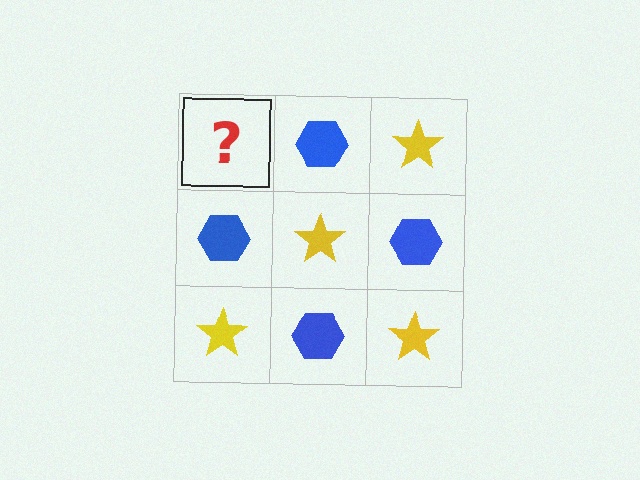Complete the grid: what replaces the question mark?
The question mark should be replaced with a yellow star.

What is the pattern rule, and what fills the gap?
The rule is that it alternates yellow star and blue hexagon in a checkerboard pattern. The gap should be filled with a yellow star.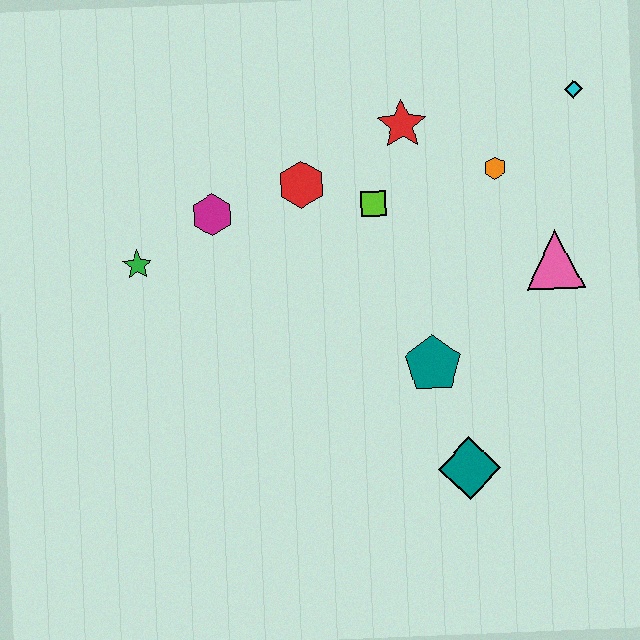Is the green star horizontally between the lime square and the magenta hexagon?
No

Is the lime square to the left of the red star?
Yes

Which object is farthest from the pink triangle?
The green star is farthest from the pink triangle.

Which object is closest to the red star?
The lime square is closest to the red star.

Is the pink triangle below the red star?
Yes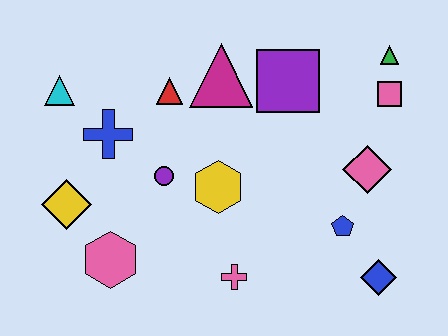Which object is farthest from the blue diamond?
The cyan triangle is farthest from the blue diamond.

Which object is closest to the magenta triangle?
The red triangle is closest to the magenta triangle.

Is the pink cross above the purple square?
No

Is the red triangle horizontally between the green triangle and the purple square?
No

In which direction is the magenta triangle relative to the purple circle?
The magenta triangle is above the purple circle.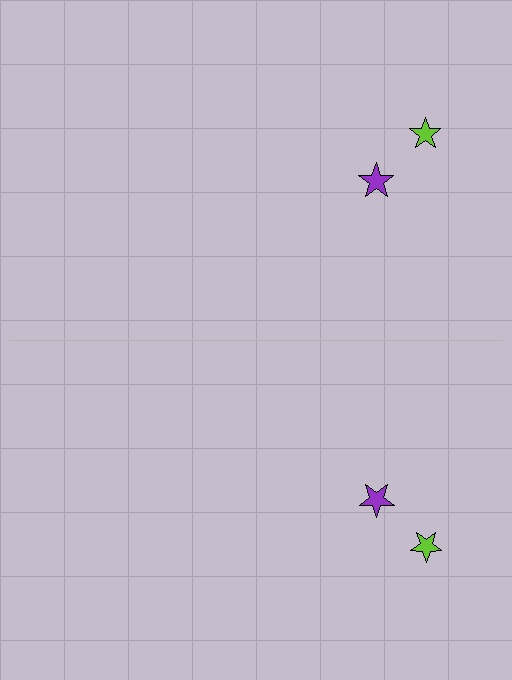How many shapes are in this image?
There are 4 shapes in this image.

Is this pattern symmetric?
Yes, this pattern has bilateral (reflection) symmetry.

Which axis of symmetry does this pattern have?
The pattern has a horizontal axis of symmetry running through the center of the image.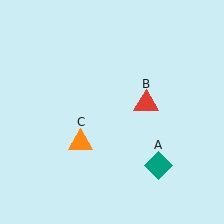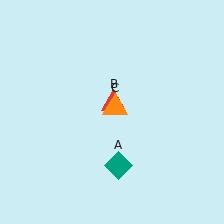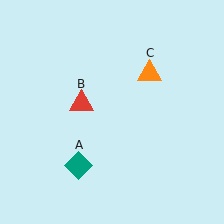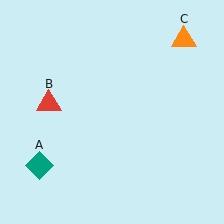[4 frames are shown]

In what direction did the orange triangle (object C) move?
The orange triangle (object C) moved up and to the right.